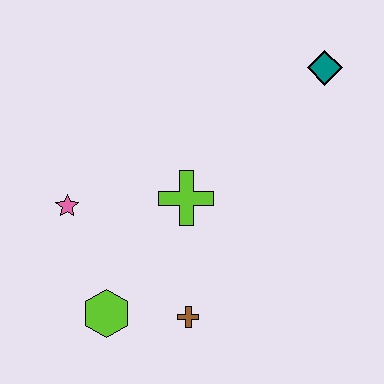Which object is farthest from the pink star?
The teal diamond is farthest from the pink star.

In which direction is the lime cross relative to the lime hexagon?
The lime cross is above the lime hexagon.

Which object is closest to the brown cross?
The lime hexagon is closest to the brown cross.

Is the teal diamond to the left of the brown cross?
No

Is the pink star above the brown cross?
Yes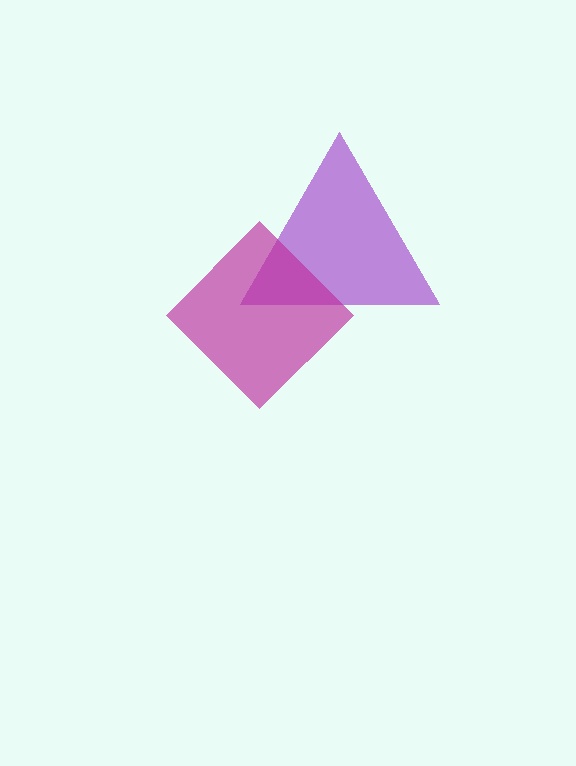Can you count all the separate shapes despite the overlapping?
Yes, there are 2 separate shapes.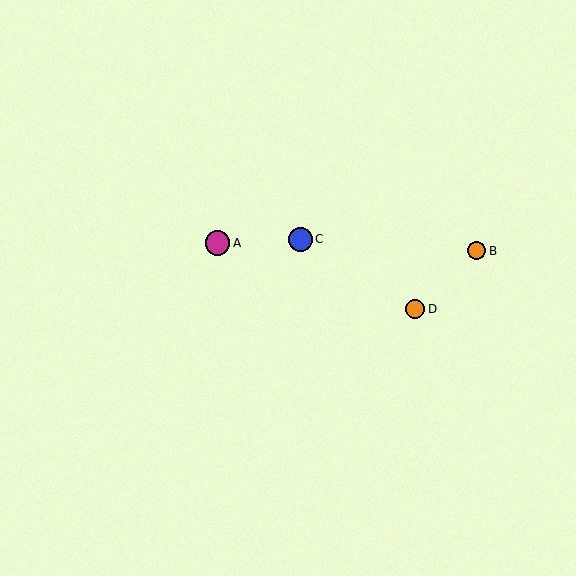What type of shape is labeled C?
Shape C is a blue circle.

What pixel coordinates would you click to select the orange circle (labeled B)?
Click at (477, 251) to select the orange circle B.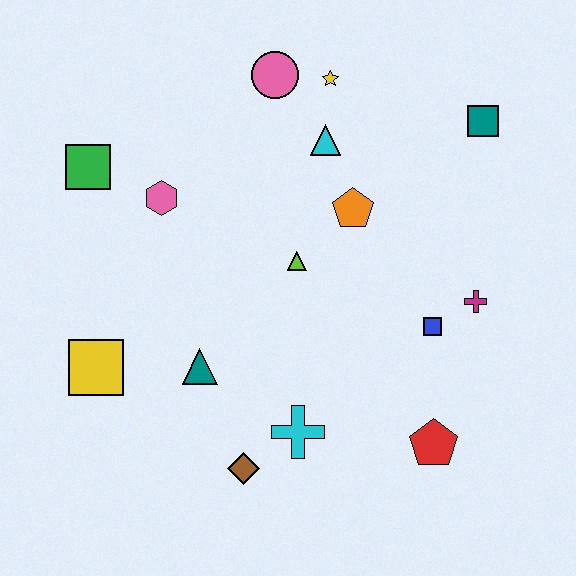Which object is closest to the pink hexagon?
The green square is closest to the pink hexagon.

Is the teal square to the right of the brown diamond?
Yes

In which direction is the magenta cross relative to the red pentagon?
The magenta cross is above the red pentagon.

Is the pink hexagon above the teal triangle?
Yes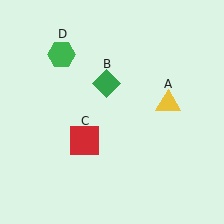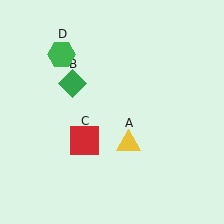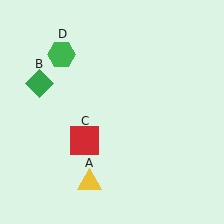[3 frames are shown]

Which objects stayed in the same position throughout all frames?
Red square (object C) and green hexagon (object D) remained stationary.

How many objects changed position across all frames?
2 objects changed position: yellow triangle (object A), green diamond (object B).